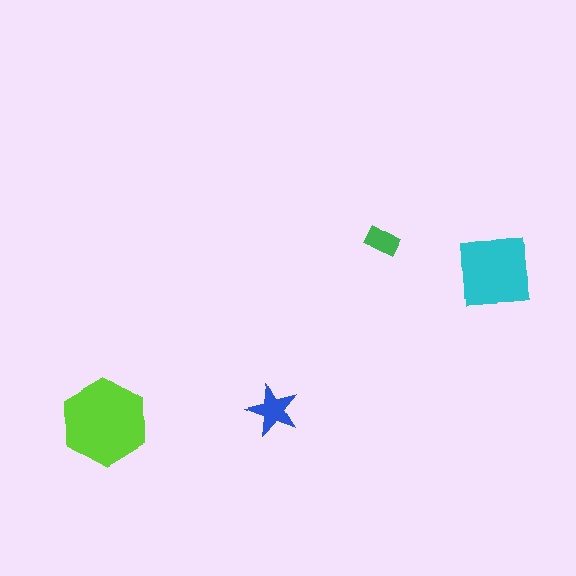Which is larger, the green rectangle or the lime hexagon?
The lime hexagon.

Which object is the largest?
The lime hexagon.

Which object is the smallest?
The green rectangle.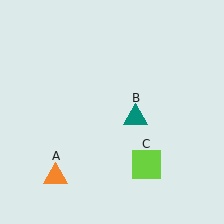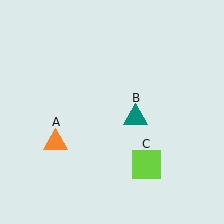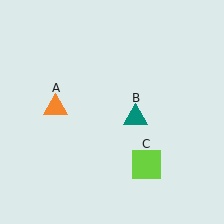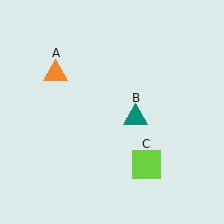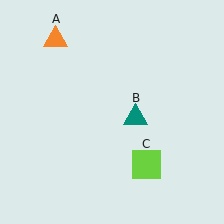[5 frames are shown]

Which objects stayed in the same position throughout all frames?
Teal triangle (object B) and lime square (object C) remained stationary.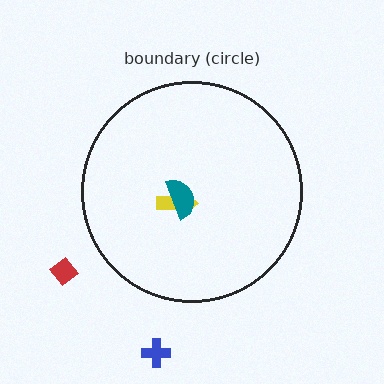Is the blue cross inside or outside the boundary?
Outside.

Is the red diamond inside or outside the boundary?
Outside.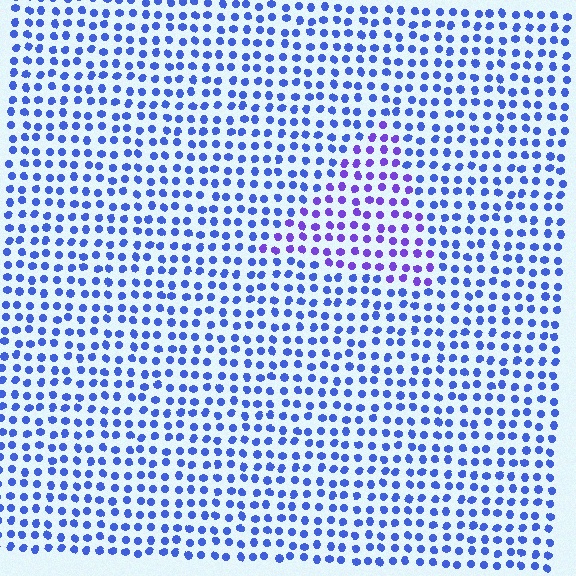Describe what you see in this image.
The image is filled with small blue elements in a uniform arrangement. A triangle-shaped region is visible where the elements are tinted to a slightly different hue, forming a subtle color boundary.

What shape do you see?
I see a triangle.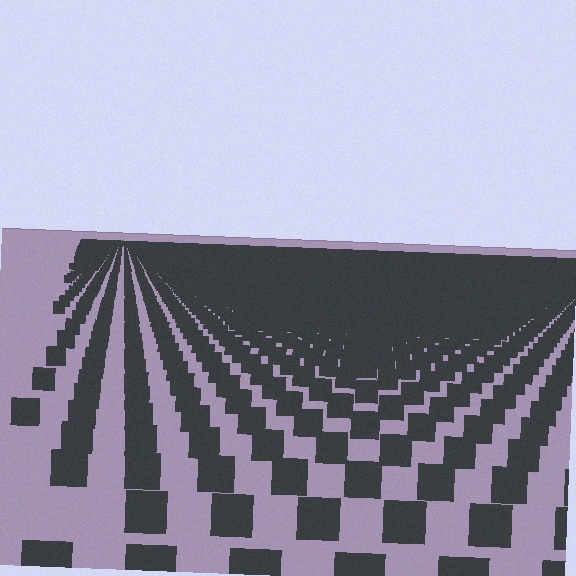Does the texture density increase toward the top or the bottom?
Density increases toward the top.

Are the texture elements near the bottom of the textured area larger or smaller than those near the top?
Larger. Near the bottom, elements are closer to the viewer and appear at a bigger on-screen size.